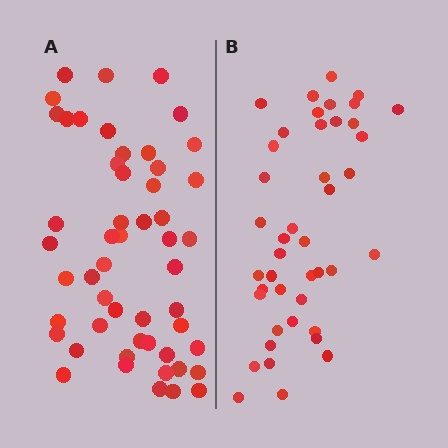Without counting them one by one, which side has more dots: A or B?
Region A (the left region) has more dots.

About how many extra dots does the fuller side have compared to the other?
Region A has roughly 8 or so more dots than region B.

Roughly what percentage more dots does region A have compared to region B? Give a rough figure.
About 20% more.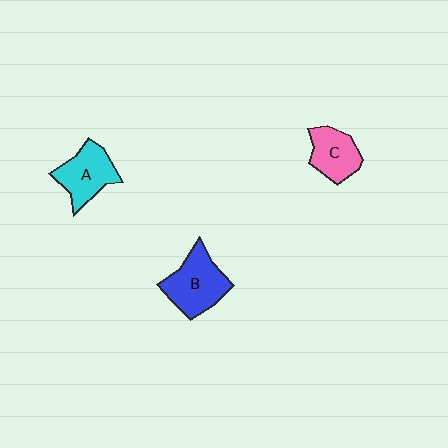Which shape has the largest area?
Shape B (blue).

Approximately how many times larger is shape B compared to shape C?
Approximately 1.4 times.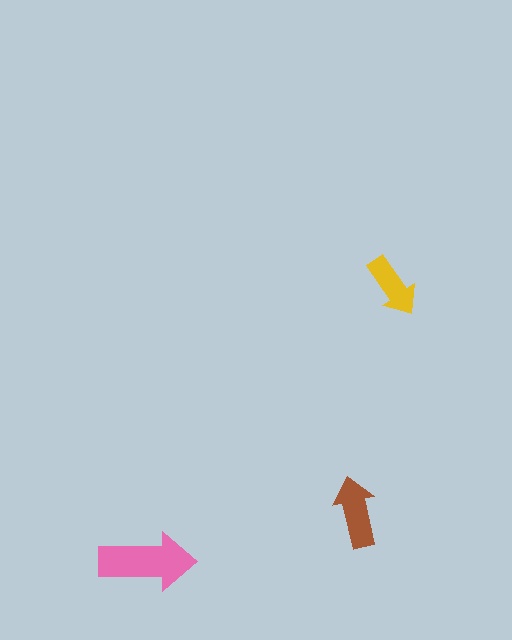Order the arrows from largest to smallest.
the pink one, the brown one, the yellow one.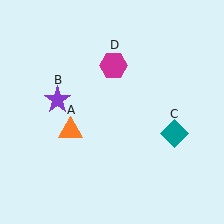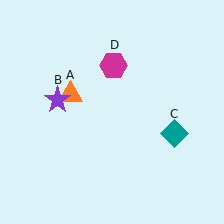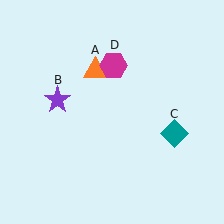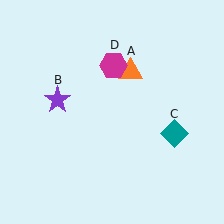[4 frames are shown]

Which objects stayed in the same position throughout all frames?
Purple star (object B) and teal diamond (object C) and magenta hexagon (object D) remained stationary.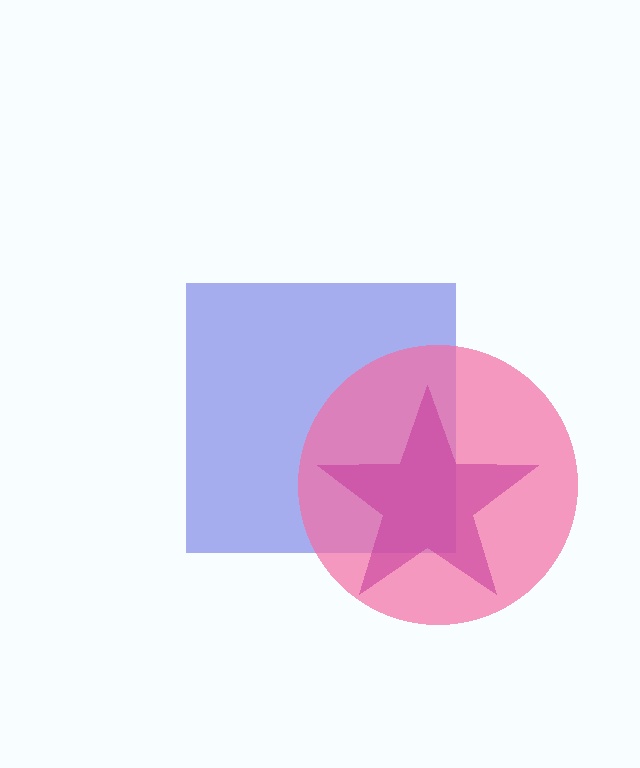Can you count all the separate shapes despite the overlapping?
Yes, there are 3 separate shapes.